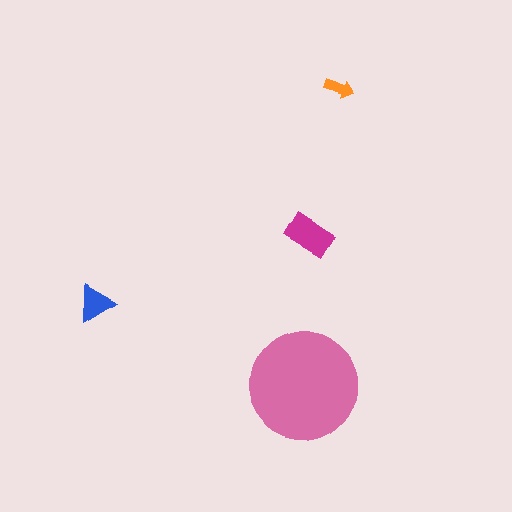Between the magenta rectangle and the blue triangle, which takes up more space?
The magenta rectangle.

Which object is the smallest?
The orange arrow.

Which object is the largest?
The pink circle.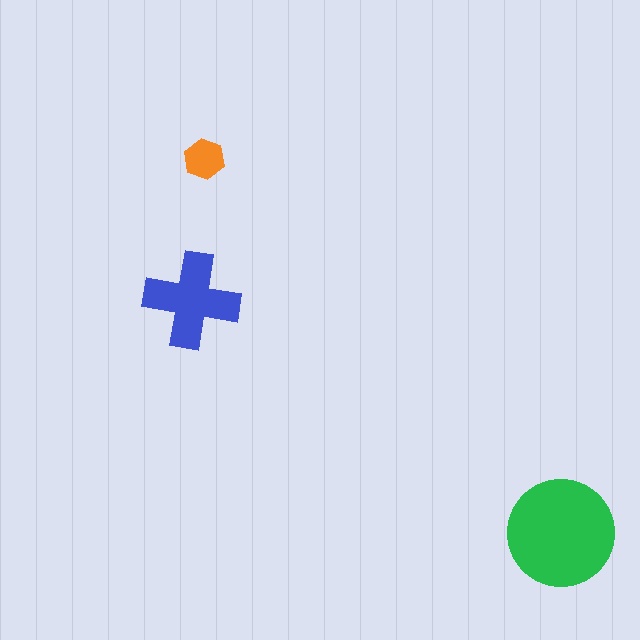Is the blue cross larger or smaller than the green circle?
Smaller.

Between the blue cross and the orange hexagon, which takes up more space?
The blue cross.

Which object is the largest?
The green circle.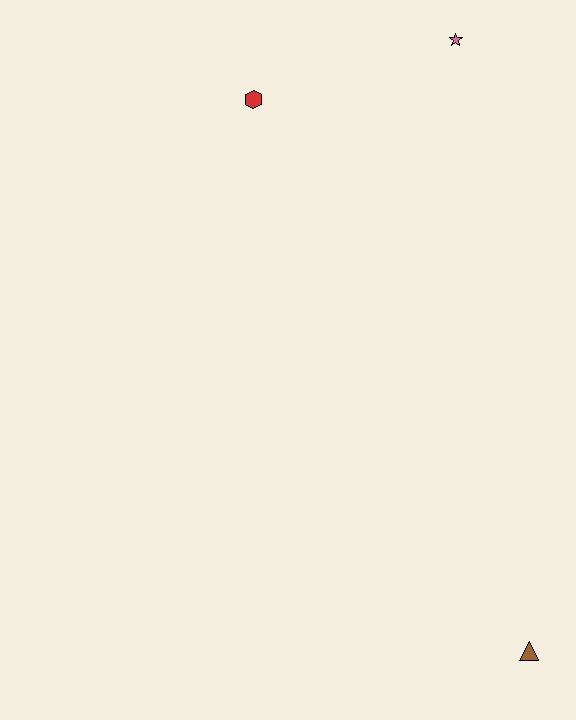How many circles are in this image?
There are no circles.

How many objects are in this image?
There are 3 objects.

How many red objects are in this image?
There is 1 red object.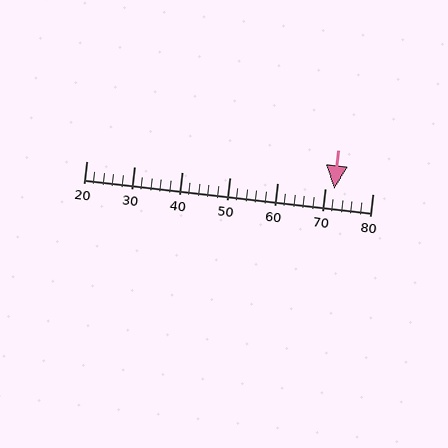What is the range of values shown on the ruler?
The ruler shows values from 20 to 80.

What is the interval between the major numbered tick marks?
The major tick marks are spaced 10 units apart.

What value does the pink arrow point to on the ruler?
The pink arrow points to approximately 72.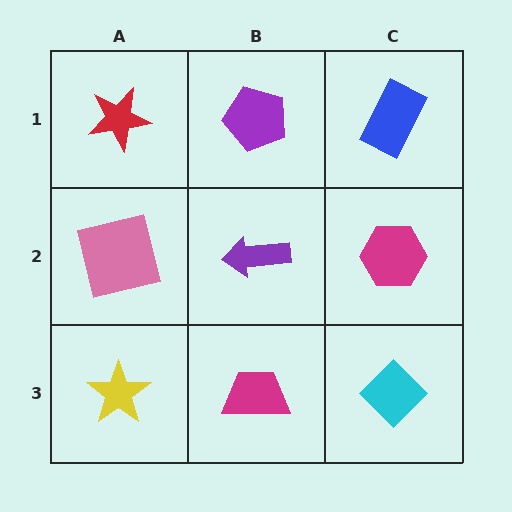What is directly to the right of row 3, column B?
A cyan diamond.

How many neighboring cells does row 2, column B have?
4.